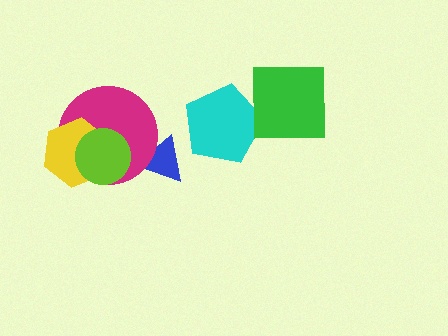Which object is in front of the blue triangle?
The magenta circle is in front of the blue triangle.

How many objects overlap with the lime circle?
2 objects overlap with the lime circle.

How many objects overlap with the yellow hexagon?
2 objects overlap with the yellow hexagon.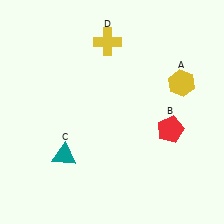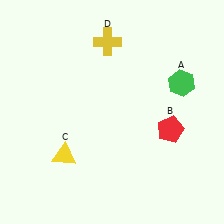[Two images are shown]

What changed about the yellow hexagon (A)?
In Image 1, A is yellow. In Image 2, it changed to green.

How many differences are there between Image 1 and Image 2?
There are 2 differences between the two images.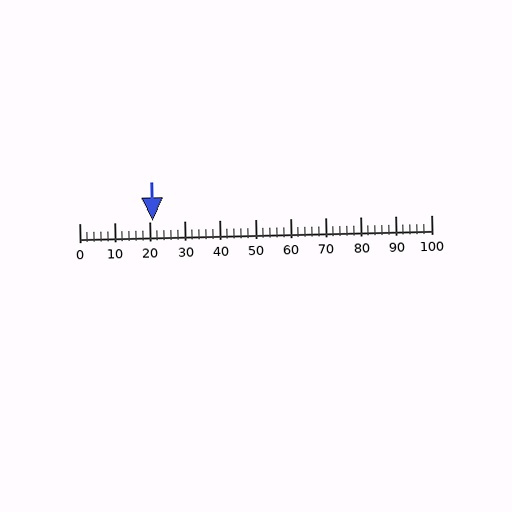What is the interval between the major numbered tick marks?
The major tick marks are spaced 10 units apart.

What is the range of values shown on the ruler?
The ruler shows values from 0 to 100.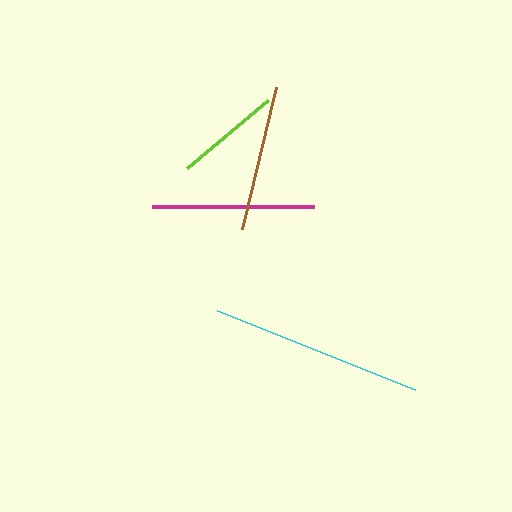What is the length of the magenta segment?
The magenta segment is approximately 162 pixels long.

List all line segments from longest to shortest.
From longest to shortest: cyan, magenta, brown, lime.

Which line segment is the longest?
The cyan line is the longest at approximately 212 pixels.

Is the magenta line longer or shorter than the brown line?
The magenta line is longer than the brown line.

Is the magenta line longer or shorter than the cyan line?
The cyan line is longer than the magenta line.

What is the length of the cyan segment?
The cyan segment is approximately 212 pixels long.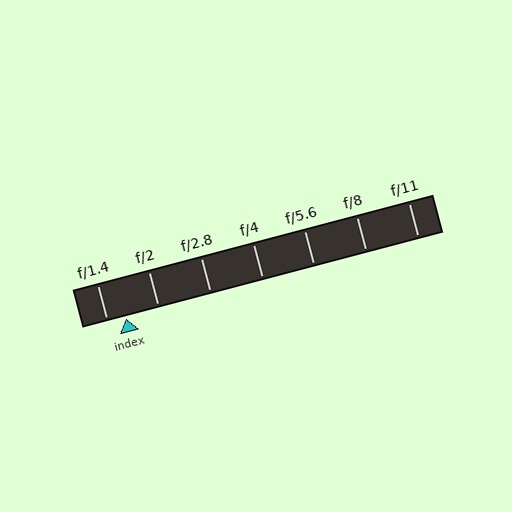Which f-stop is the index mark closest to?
The index mark is closest to f/1.4.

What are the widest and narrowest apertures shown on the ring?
The widest aperture shown is f/1.4 and the narrowest is f/11.